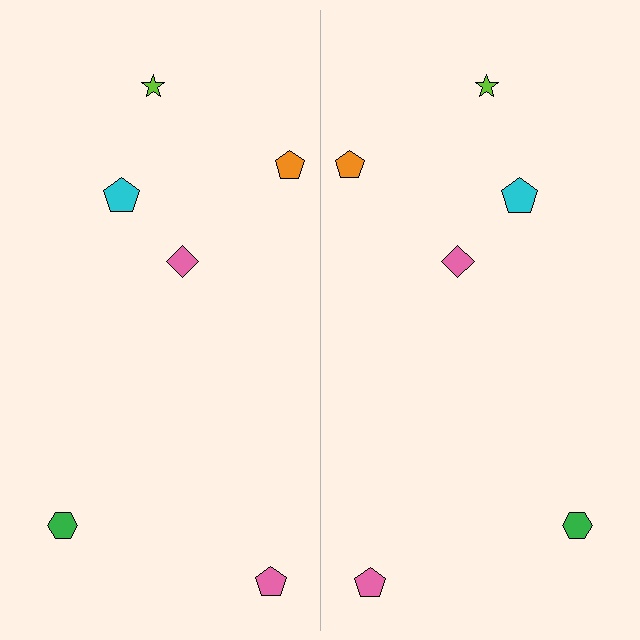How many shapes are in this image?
There are 12 shapes in this image.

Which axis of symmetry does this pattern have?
The pattern has a vertical axis of symmetry running through the center of the image.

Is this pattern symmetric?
Yes, this pattern has bilateral (reflection) symmetry.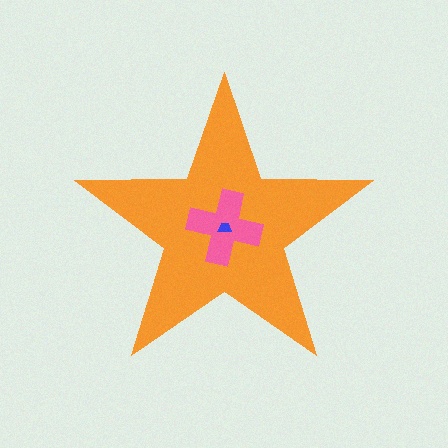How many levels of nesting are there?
3.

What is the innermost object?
The blue trapezoid.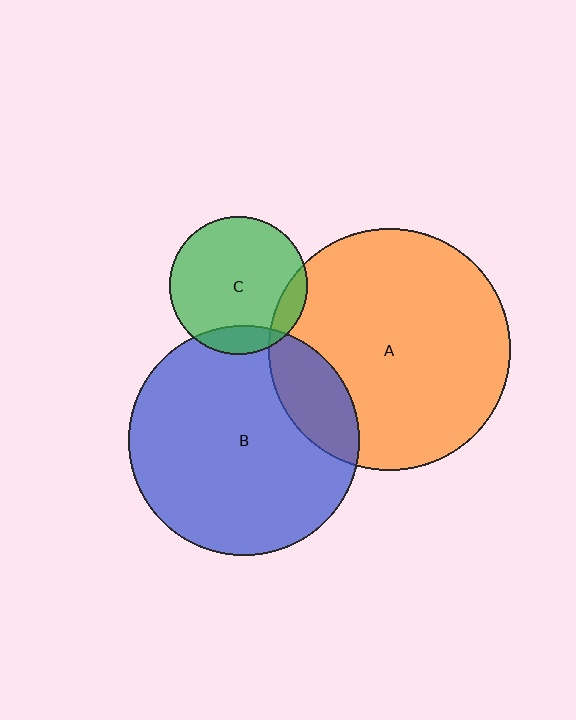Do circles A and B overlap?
Yes.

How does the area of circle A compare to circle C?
Approximately 3.0 times.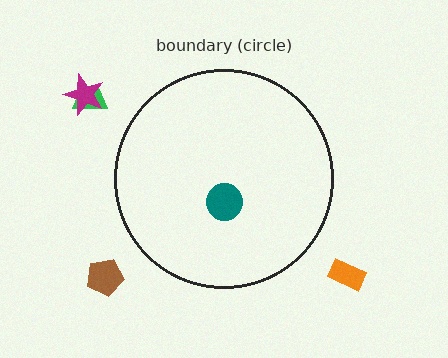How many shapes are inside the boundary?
1 inside, 4 outside.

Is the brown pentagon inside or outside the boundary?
Outside.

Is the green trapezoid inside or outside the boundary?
Outside.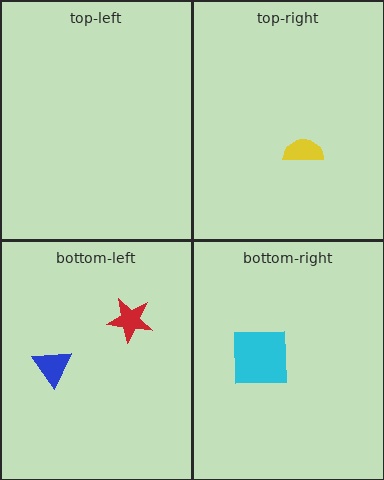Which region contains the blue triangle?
The bottom-left region.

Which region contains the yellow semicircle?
The top-right region.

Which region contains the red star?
The bottom-left region.